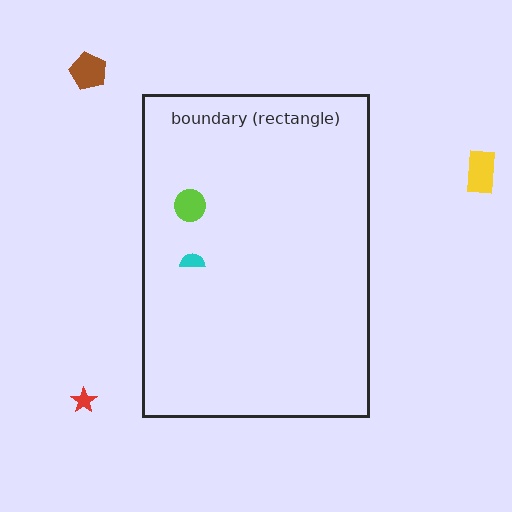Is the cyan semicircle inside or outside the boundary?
Inside.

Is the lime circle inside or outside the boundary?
Inside.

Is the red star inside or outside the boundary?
Outside.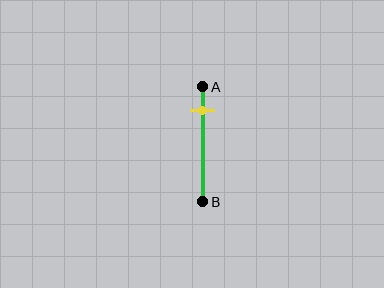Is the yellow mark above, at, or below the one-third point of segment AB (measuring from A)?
The yellow mark is above the one-third point of segment AB.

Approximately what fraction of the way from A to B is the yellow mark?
The yellow mark is approximately 20% of the way from A to B.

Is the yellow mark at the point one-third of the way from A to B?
No, the mark is at about 20% from A, not at the 33% one-third point.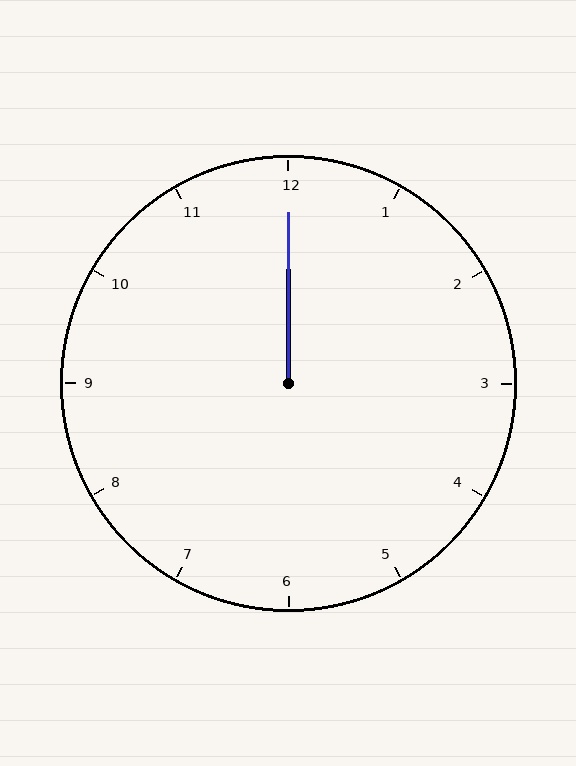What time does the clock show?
12:00.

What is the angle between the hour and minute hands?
Approximately 0 degrees.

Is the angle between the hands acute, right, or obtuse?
It is acute.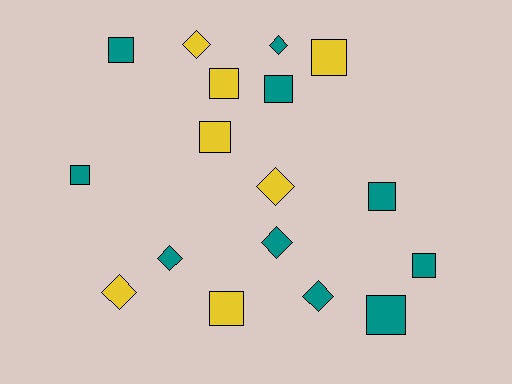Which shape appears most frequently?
Square, with 10 objects.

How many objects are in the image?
There are 17 objects.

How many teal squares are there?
There are 6 teal squares.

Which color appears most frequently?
Teal, with 10 objects.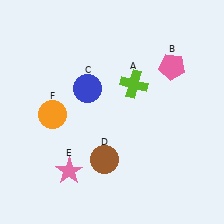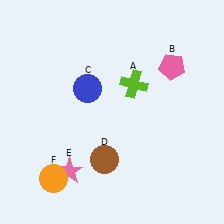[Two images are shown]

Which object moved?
The orange circle (F) moved down.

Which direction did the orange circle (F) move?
The orange circle (F) moved down.